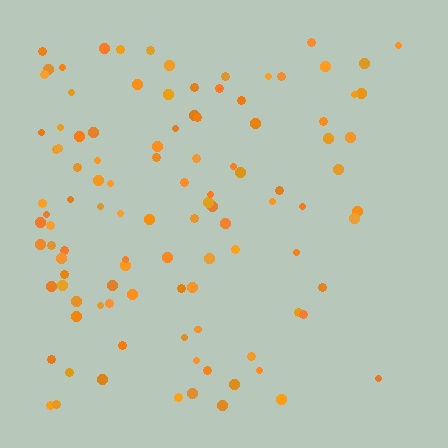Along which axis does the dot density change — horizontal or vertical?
Horizontal.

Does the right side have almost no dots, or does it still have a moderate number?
Still a moderate number, just noticeably fewer than the left.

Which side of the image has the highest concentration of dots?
The left.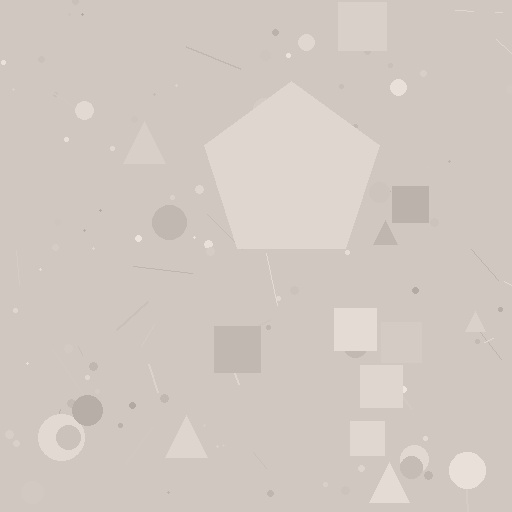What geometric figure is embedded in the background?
A pentagon is embedded in the background.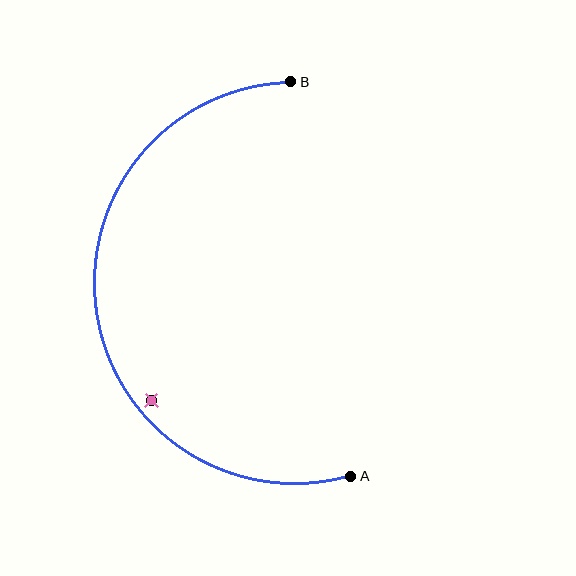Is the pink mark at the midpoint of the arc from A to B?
No — the pink mark does not lie on the arc at all. It sits slightly inside the curve.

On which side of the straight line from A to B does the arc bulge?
The arc bulges to the left of the straight line connecting A and B.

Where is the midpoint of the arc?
The arc midpoint is the point on the curve farthest from the straight line joining A and B. It sits to the left of that line.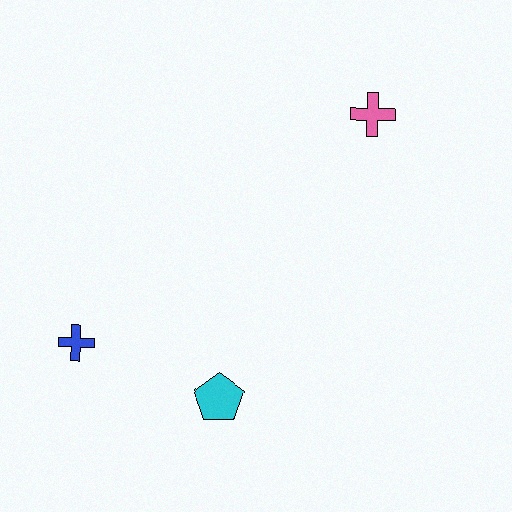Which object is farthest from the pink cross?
The blue cross is farthest from the pink cross.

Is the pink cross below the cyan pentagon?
No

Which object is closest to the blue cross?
The cyan pentagon is closest to the blue cross.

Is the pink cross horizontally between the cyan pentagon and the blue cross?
No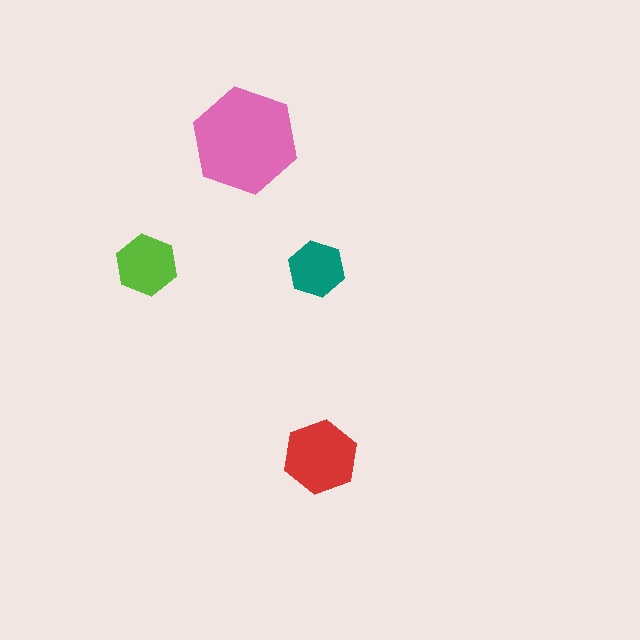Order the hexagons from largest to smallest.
the pink one, the red one, the lime one, the teal one.